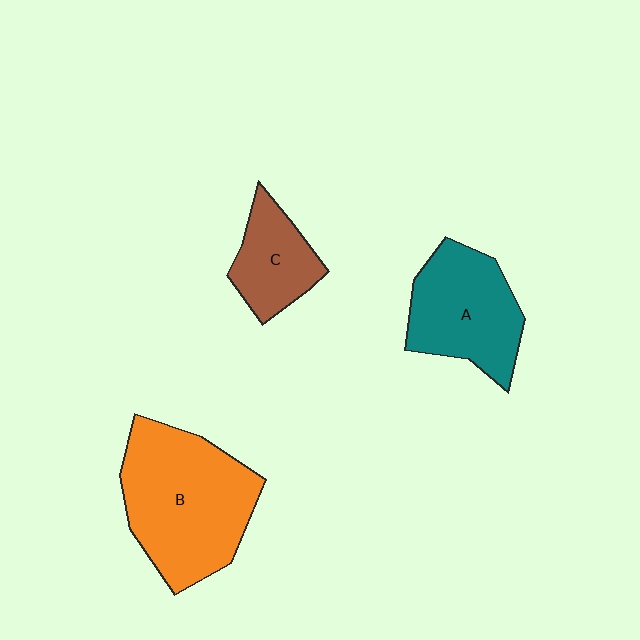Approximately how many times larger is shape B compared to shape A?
Approximately 1.4 times.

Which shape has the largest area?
Shape B (orange).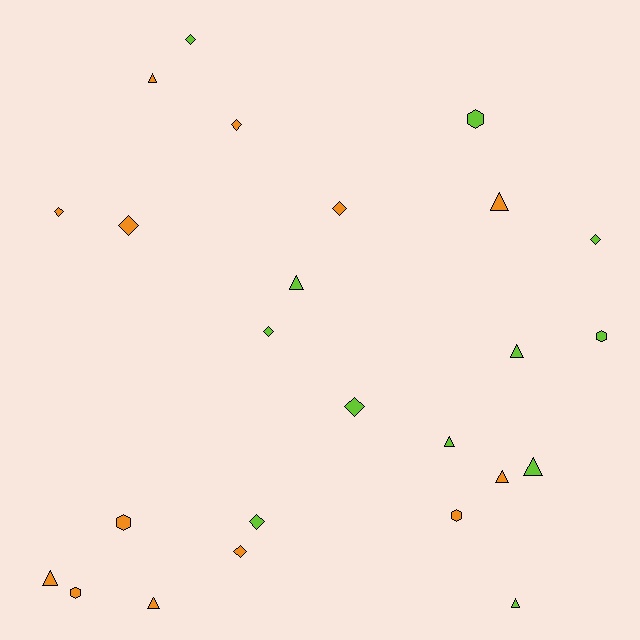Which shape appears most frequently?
Diamond, with 10 objects.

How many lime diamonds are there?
There are 5 lime diamonds.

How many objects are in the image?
There are 25 objects.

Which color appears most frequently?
Orange, with 13 objects.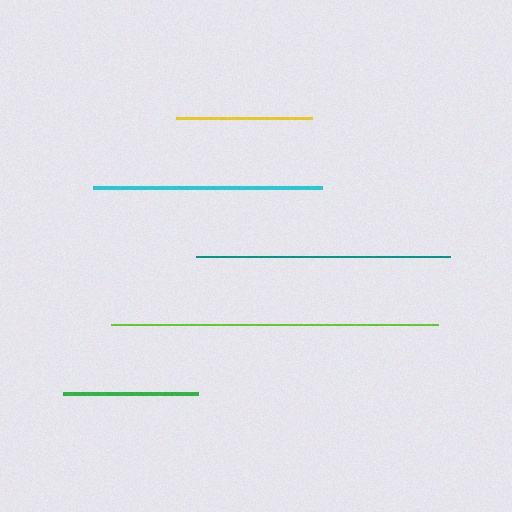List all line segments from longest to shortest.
From longest to shortest: lime, teal, cyan, yellow, green.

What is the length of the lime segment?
The lime segment is approximately 327 pixels long.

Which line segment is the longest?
The lime line is the longest at approximately 327 pixels.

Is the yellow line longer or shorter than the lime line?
The lime line is longer than the yellow line.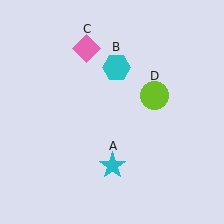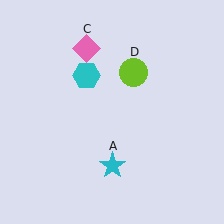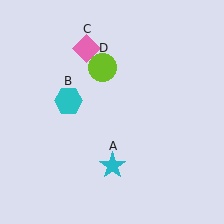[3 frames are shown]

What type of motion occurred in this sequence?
The cyan hexagon (object B), lime circle (object D) rotated counterclockwise around the center of the scene.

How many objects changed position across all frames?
2 objects changed position: cyan hexagon (object B), lime circle (object D).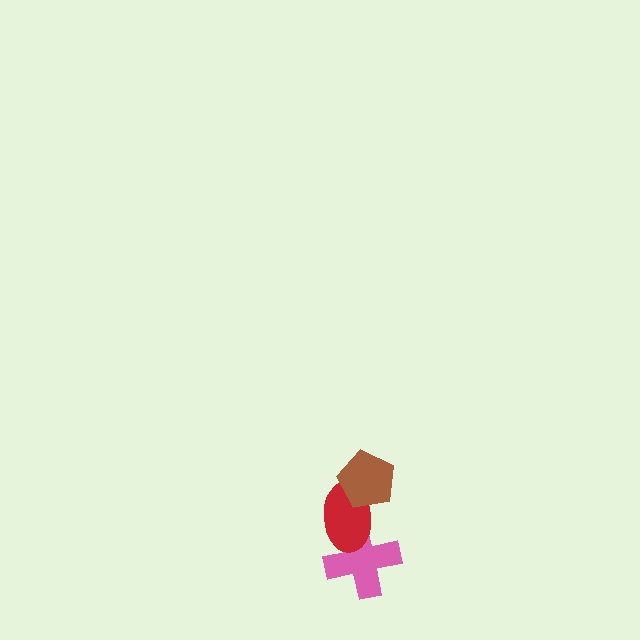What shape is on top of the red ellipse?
The brown pentagon is on top of the red ellipse.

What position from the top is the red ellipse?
The red ellipse is 2nd from the top.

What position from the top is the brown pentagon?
The brown pentagon is 1st from the top.